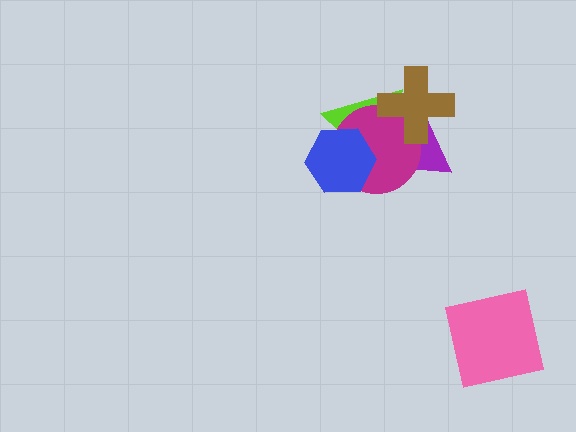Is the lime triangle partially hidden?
Yes, it is partially covered by another shape.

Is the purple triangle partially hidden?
Yes, it is partially covered by another shape.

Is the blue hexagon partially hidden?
No, no other shape covers it.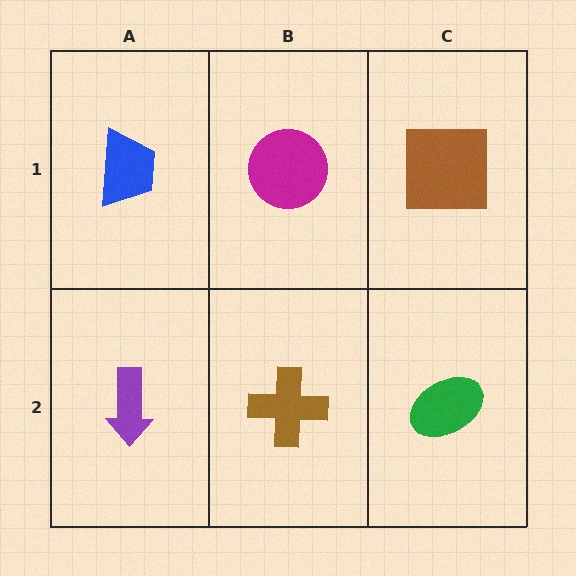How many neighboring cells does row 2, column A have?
2.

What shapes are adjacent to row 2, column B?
A magenta circle (row 1, column B), a purple arrow (row 2, column A), a green ellipse (row 2, column C).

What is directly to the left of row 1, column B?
A blue trapezoid.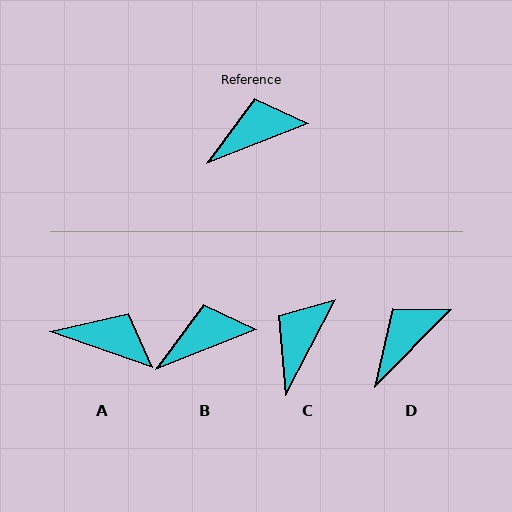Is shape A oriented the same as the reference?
No, it is off by about 40 degrees.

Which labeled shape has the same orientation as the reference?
B.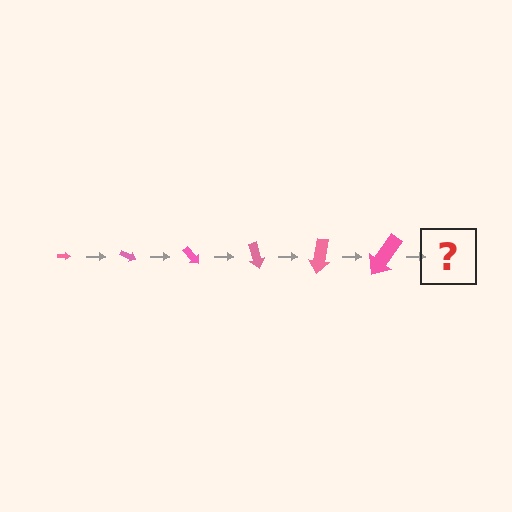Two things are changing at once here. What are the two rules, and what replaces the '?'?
The two rules are that the arrow grows larger each step and it rotates 25 degrees each step. The '?' should be an arrow, larger than the previous one and rotated 150 degrees from the start.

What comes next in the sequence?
The next element should be an arrow, larger than the previous one and rotated 150 degrees from the start.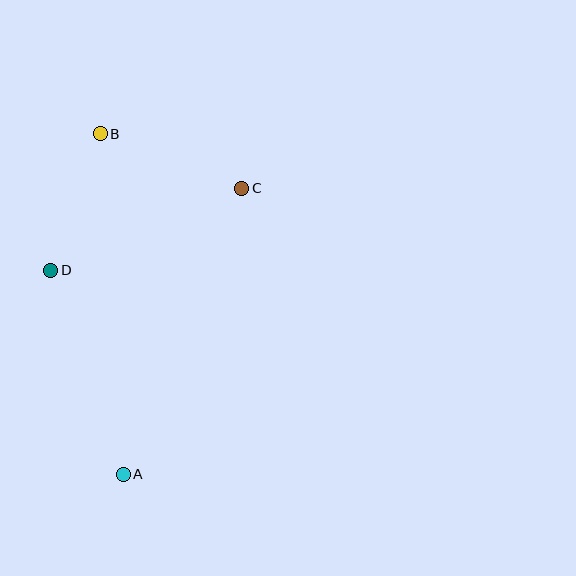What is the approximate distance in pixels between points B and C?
The distance between B and C is approximately 152 pixels.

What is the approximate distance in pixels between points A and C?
The distance between A and C is approximately 310 pixels.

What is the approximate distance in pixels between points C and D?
The distance between C and D is approximately 208 pixels.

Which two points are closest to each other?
Points B and D are closest to each other.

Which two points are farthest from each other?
Points A and B are farthest from each other.